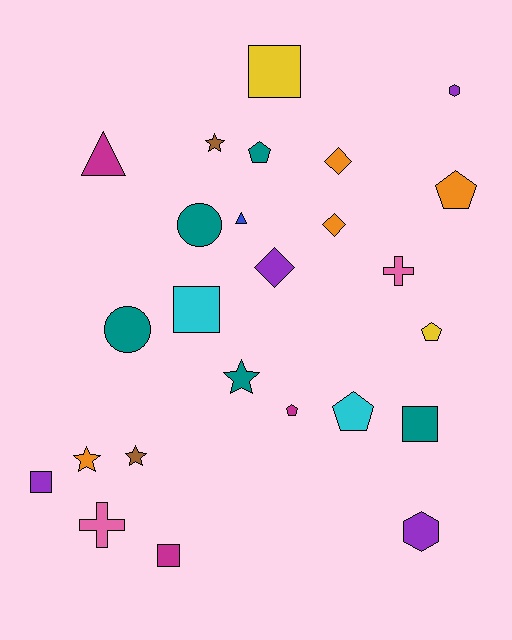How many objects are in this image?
There are 25 objects.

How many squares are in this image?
There are 5 squares.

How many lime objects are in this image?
There are no lime objects.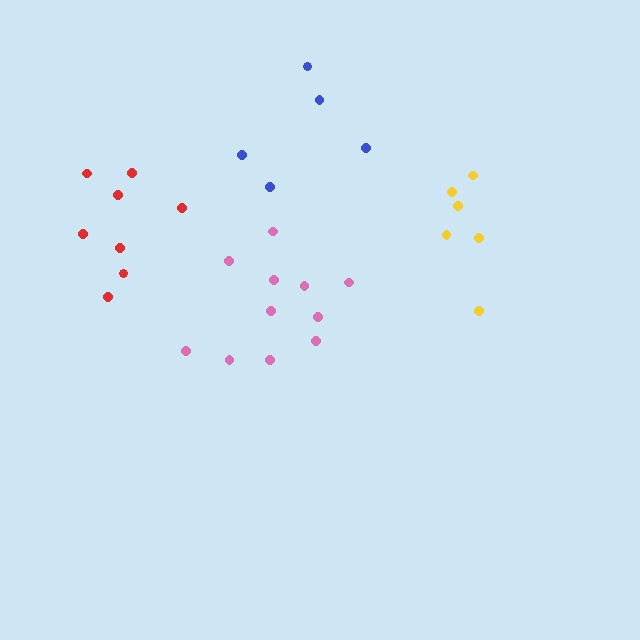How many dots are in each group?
Group 1: 11 dots, Group 2: 6 dots, Group 3: 8 dots, Group 4: 5 dots (30 total).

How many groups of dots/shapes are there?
There are 4 groups.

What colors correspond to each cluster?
The clusters are colored: pink, yellow, red, blue.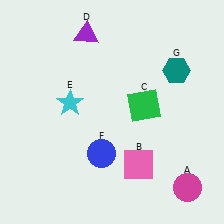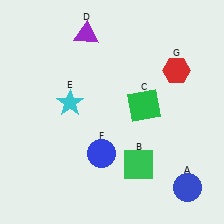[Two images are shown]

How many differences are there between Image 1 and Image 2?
There are 3 differences between the two images.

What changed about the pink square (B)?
In Image 1, B is pink. In Image 2, it changed to green.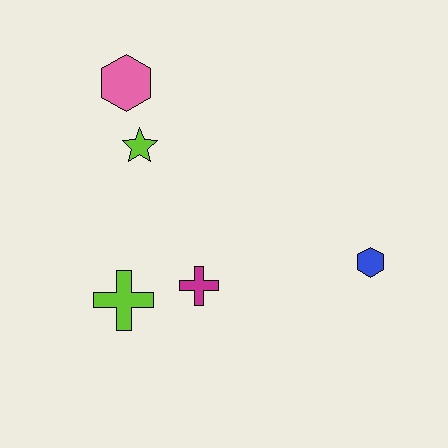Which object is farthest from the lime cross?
The blue hexagon is farthest from the lime cross.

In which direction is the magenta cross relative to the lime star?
The magenta cross is below the lime star.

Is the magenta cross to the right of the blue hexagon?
No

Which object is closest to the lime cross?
The magenta cross is closest to the lime cross.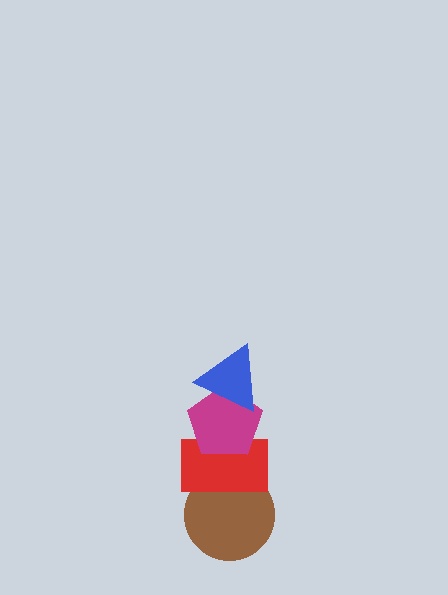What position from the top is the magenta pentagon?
The magenta pentagon is 2nd from the top.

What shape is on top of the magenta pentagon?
The blue triangle is on top of the magenta pentagon.